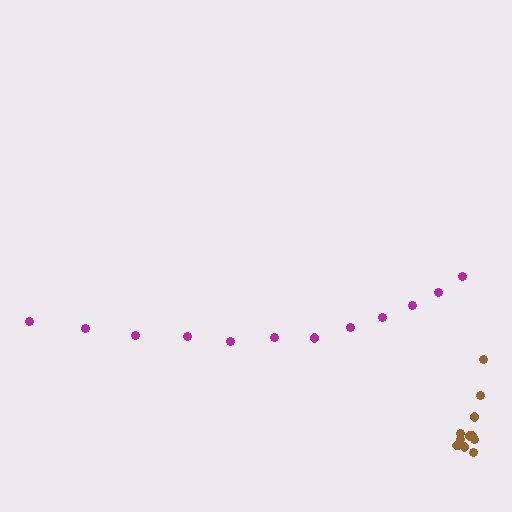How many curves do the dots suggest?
There are 2 distinct paths.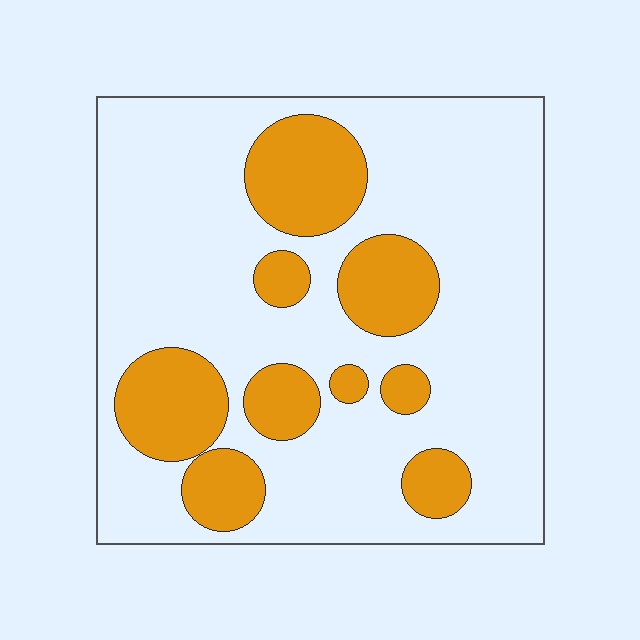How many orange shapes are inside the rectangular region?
9.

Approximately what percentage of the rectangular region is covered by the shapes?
Approximately 25%.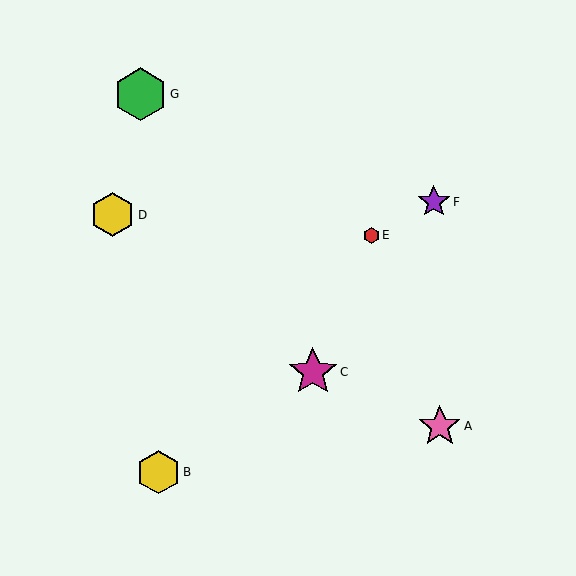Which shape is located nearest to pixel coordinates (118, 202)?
The yellow hexagon (labeled D) at (113, 215) is nearest to that location.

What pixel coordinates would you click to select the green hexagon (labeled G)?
Click at (141, 94) to select the green hexagon G.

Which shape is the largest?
The green hexagon (labeled G) is the largest.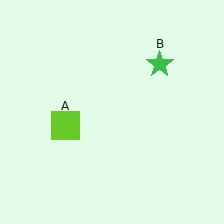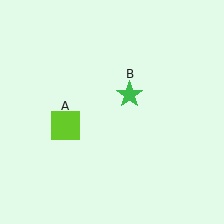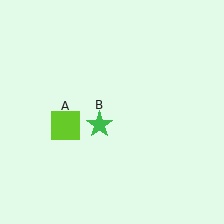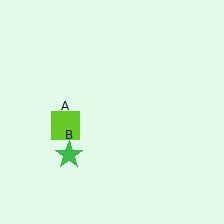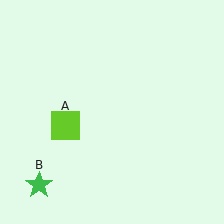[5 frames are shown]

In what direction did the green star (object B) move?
The green star (object B) moved down and to the left.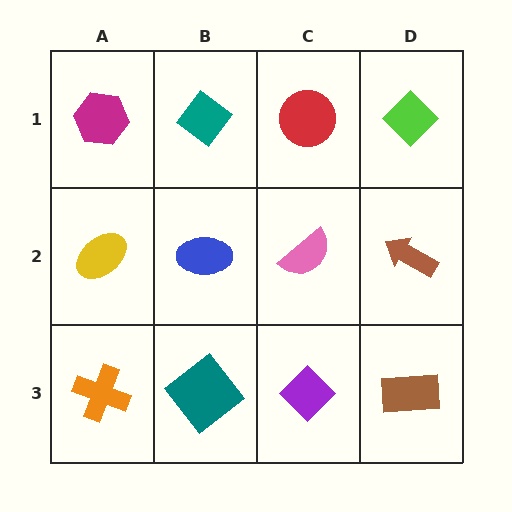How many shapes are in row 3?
4 shapes.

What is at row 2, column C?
A pink semicircle.